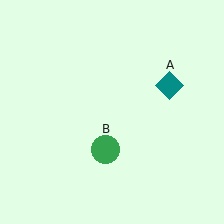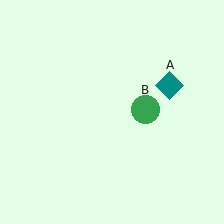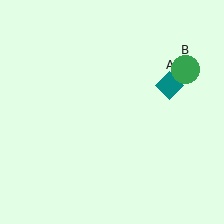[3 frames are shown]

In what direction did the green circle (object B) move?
The green circle (object B) moved up and to the right.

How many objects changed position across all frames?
1 object changed position: green circle (object B).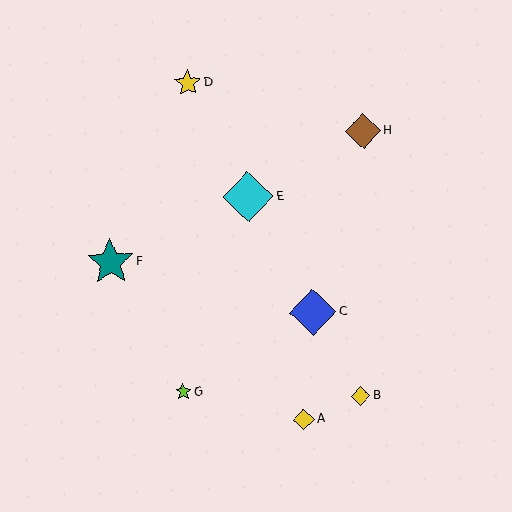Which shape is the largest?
The cyan diamond (labeled E) is the largest.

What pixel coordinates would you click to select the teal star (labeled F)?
Click at (110, 262) to select the teal star F.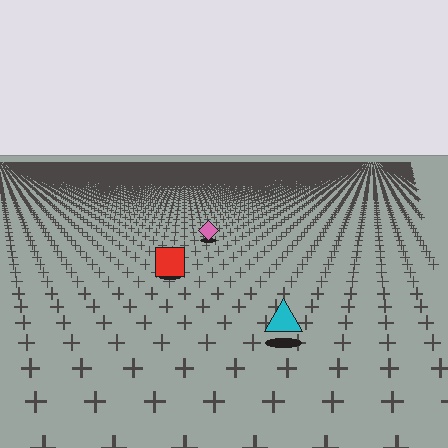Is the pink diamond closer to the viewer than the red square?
No. The red square is closer — you can tell from the texture gradient: the ground texture is coarser near it.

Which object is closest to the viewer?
The cyan triangle is closest. The texture marks near it are larger and more spread out.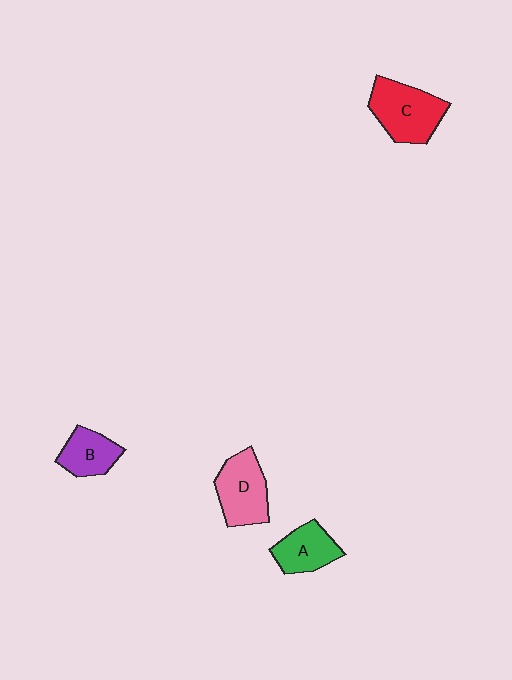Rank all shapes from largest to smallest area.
From largest to smallest: C (red), D (pink), A (green), B (purple).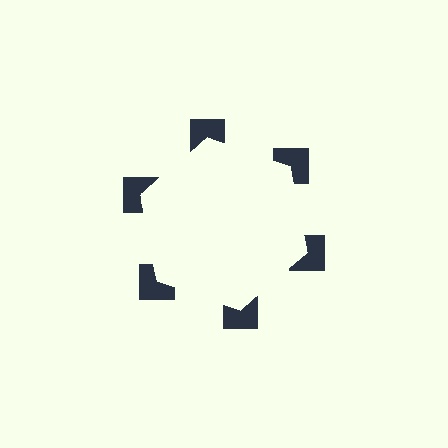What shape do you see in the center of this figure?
An illusory hexagon — its edges are inferred from the aligned wedge cuts in the notched squares, not physically drawn.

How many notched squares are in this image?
There are 6 — one at each vertex of the illusory hexagon.